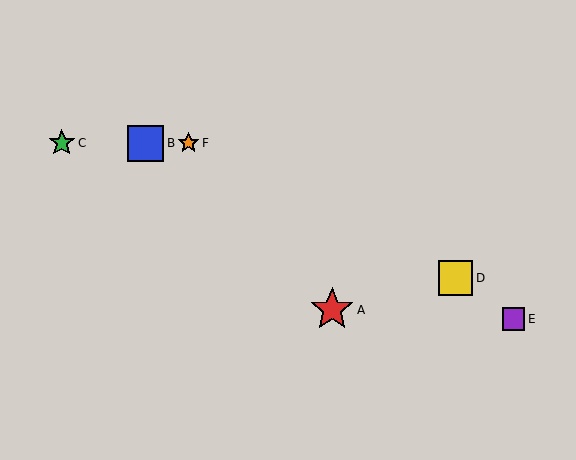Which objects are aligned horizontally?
Objects B, C, F are aligned horizontally.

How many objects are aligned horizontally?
3 objects (B, C, F) are aligned horizontally.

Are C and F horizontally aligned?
Yes, both are at y≈143.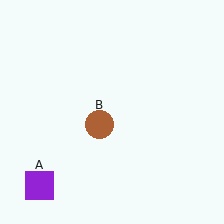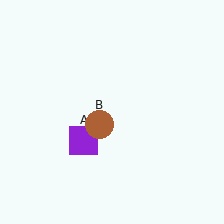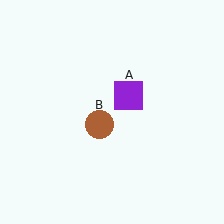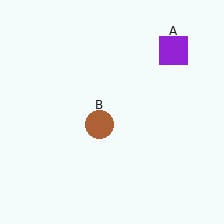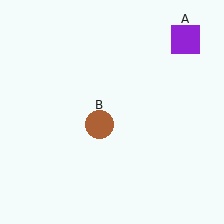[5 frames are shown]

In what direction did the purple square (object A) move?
The purple square (object A) moved up and to the right.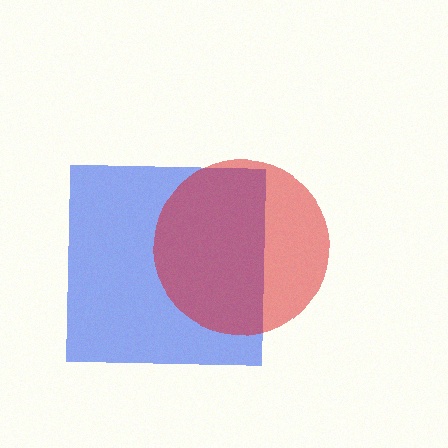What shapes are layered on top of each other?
The layered shapes are: a blue square, a red circle.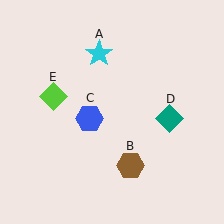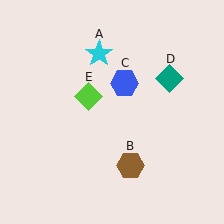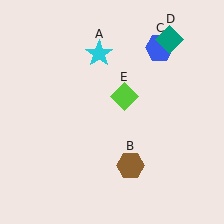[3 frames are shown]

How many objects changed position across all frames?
3 objects changed position: blue hexagon (object C), teal diamond (object D), lime diamond (object E).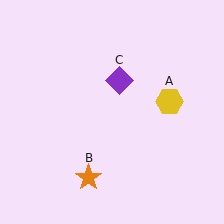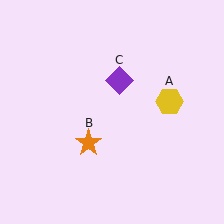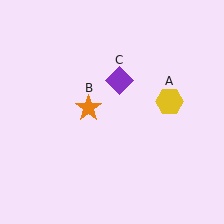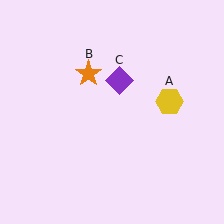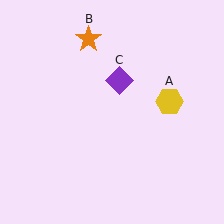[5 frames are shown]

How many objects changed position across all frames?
1 object changed position: orange star (object B).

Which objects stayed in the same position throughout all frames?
Yellow hexagon (object A) and purple diamond (object C) remained stationary.